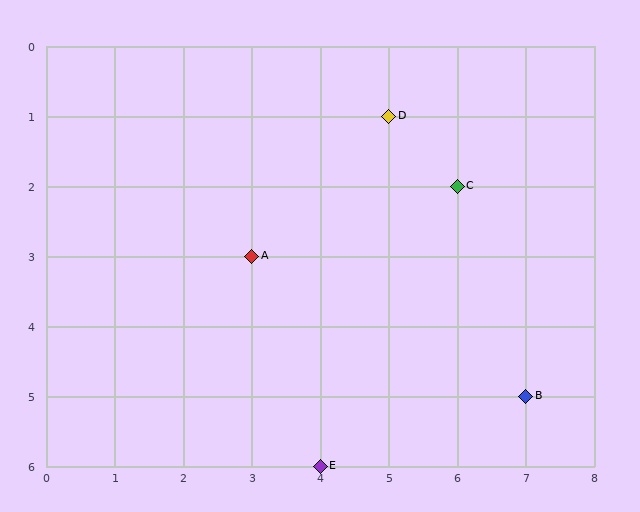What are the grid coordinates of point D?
Point D is at grid coordinates (5, 1).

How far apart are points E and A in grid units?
Points E and A are 1 column and 3 rows apart (about 3.2 grid units diagonally).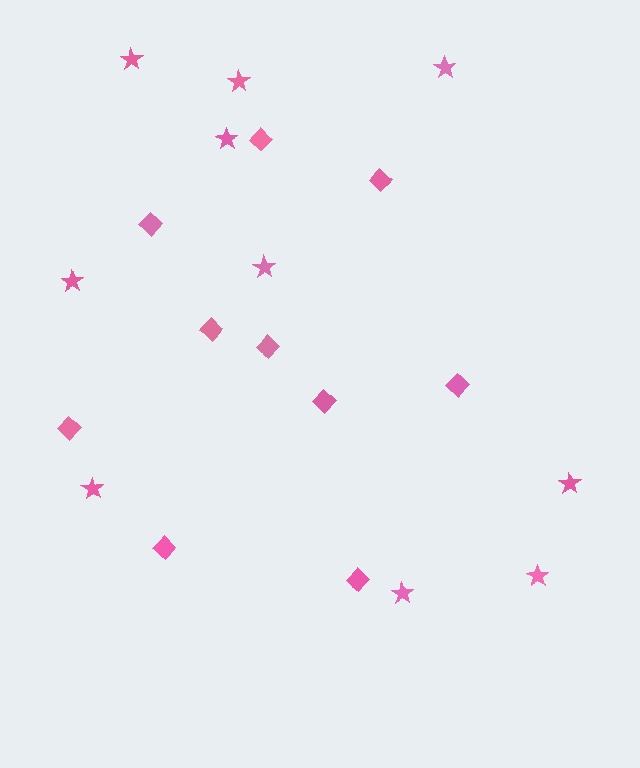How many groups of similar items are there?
There are 2 groups: one group of stars (10) and one group of diamonds (10).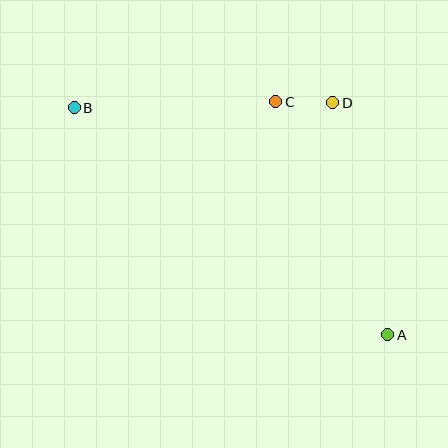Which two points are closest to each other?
Points C and D are closest to each other.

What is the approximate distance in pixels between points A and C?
The distance between A and C is approximately 259 pixels.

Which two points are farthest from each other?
Points A and B are farthest from each other.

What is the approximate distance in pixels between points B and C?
The distance between B and C is approximately 202 pixels.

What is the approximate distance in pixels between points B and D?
The distance between B and D is approximately 258 pixels.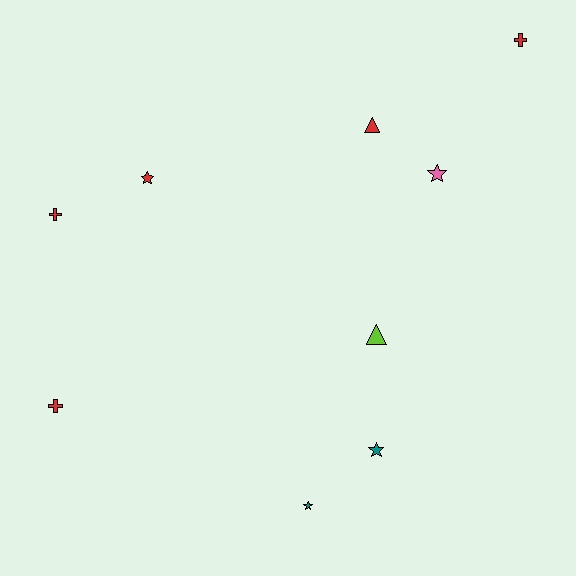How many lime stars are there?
There are no lime stars.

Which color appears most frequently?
Red, with 5 objects.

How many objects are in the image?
There are 9 objects.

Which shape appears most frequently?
Star, with 4 objects.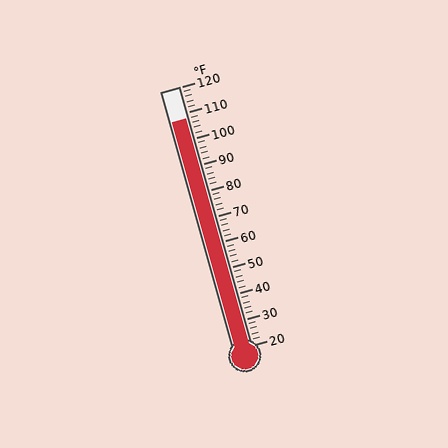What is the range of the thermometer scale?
The thermometer scale ranges from 20°F to 120°F.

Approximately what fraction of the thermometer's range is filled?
The thermometer is filled to approximately 90% of its range.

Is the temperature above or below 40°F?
The temperature is above 40°F.